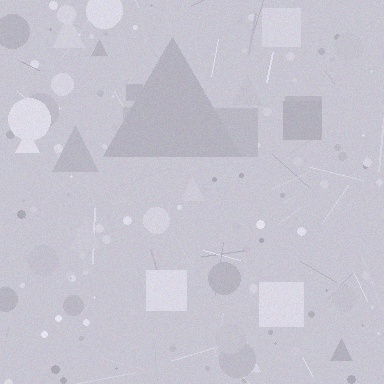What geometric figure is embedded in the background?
A triangle is embedded in the background.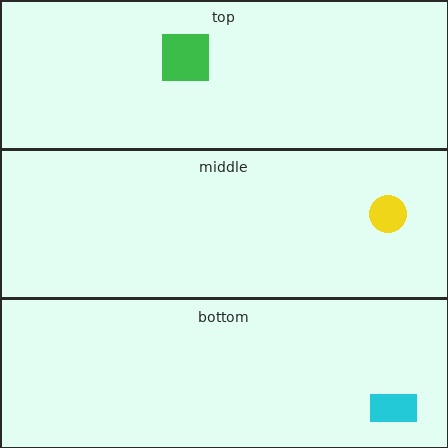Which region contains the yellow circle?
The middle region.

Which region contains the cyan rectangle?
The bottom region.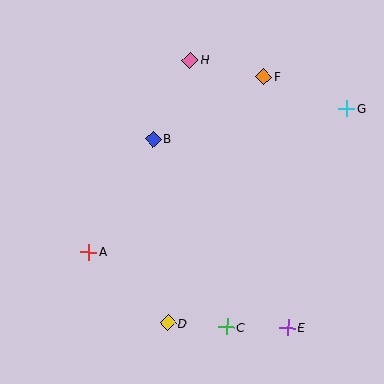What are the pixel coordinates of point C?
Point C is at (227, 327).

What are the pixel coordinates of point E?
Point E is at (288, 328).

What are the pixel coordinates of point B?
Point B is at (153, 139).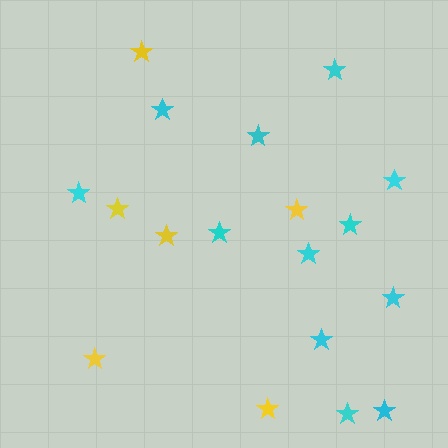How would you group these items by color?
There are 2 groups: one group of yellow stars (6) and one group of cyan stars (12).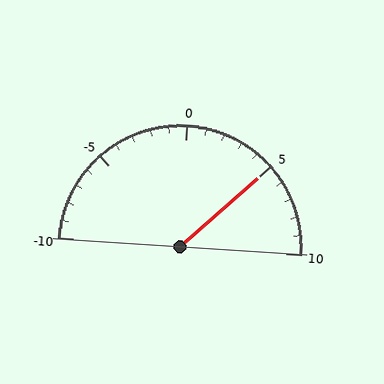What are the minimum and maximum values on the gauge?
The gauge ranges from -10 to 10.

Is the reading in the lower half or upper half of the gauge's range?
The reading is in the upper half of the range (-10 to 10).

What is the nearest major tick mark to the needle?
The nearest major tick mark is 5.